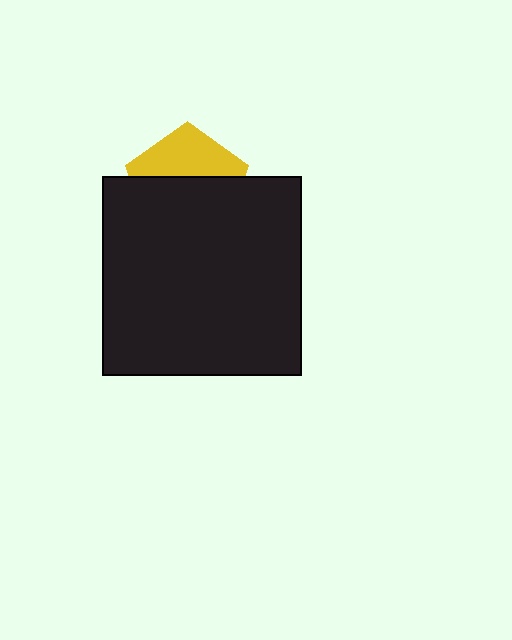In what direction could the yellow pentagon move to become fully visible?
The yellow pentagon could move up. That would shift it out from behind the black square entirely.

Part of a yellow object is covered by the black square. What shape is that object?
It is a pentagon.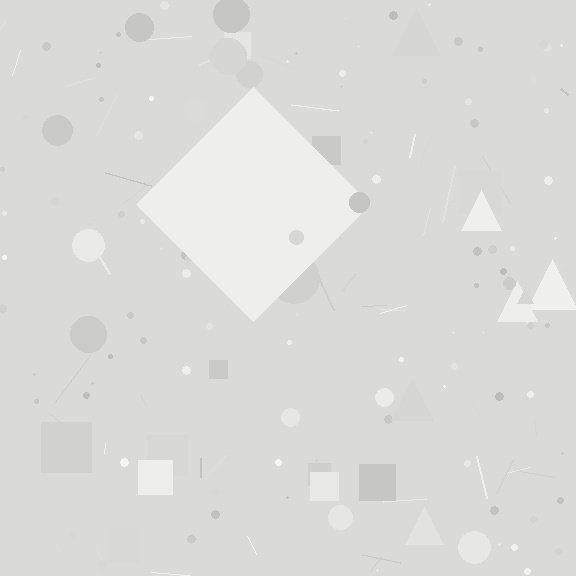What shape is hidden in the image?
A diamond is hidden in the image.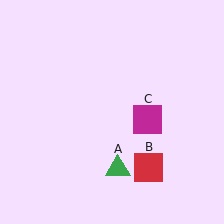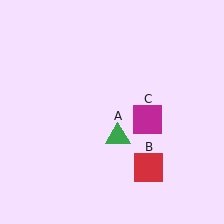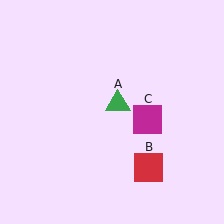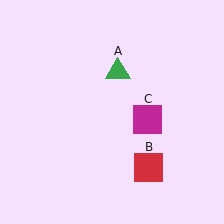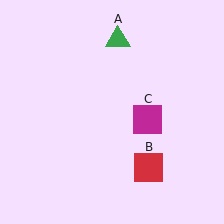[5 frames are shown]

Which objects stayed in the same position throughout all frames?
Red square (object B) and magenta square (object C) remained stationary.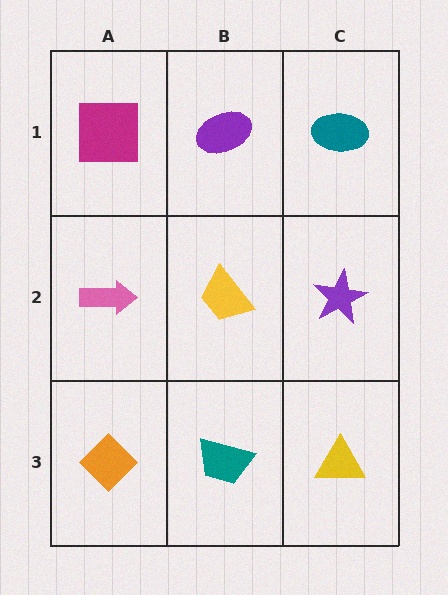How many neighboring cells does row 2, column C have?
3.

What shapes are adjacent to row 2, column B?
A purple ellipse (row 1, column B), a teal trapezoid (row 3, column B), a pink arrow (row 2, column A), a purple star (row 2, column C).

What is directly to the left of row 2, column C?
A yellow trapezoid.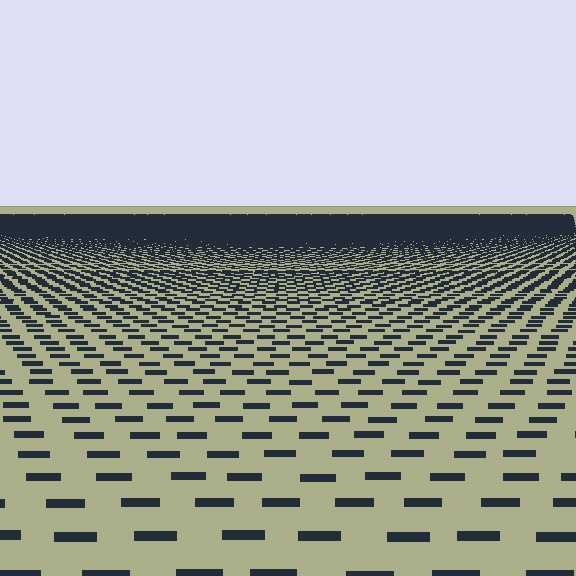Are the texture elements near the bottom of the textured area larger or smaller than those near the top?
Larger. Near the bottom, elements are closer to the viewer and appear at a bigger on-screen size.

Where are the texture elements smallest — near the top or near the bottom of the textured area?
Near the top.